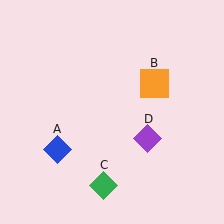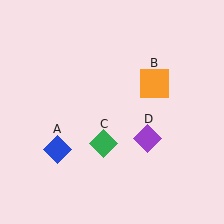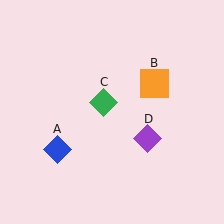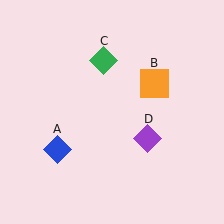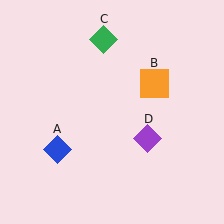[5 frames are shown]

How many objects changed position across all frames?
1 object changed position: green diamond (object C).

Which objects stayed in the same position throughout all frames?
Blue diamond (object A) and orange square (object B) and purple diamond (object D) remained stationary.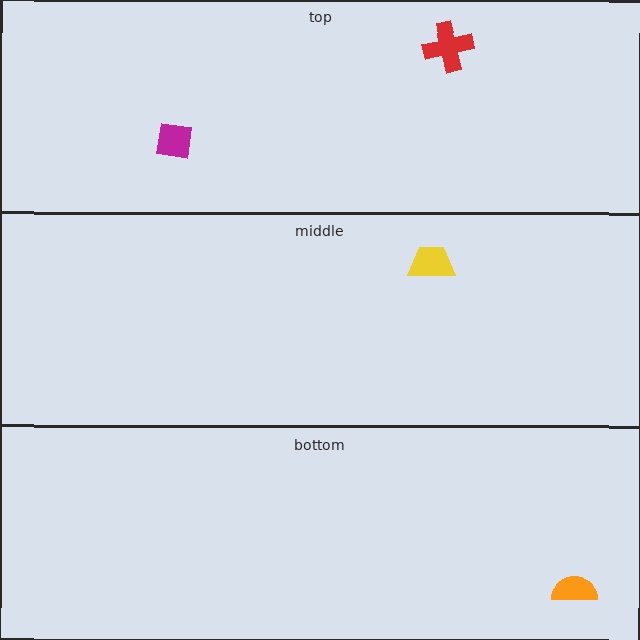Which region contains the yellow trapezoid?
The middle region.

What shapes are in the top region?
The red cross, the magenta square.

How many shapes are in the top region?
2.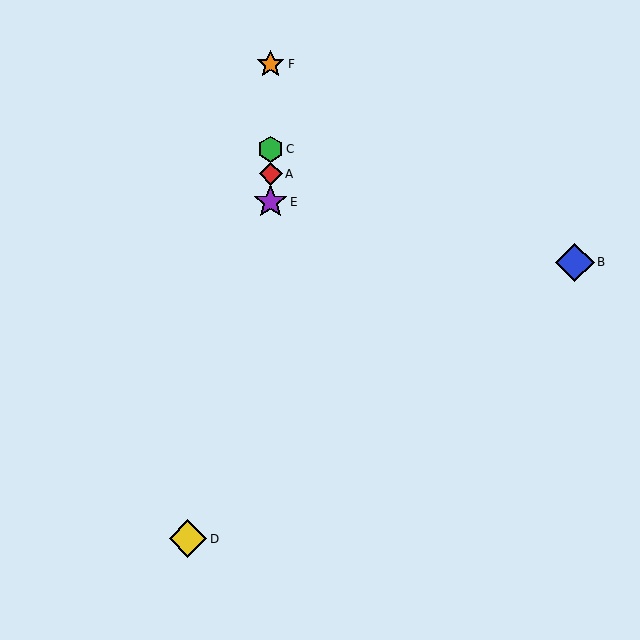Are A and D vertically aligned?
No, A is at x≈271 and D is at x≈188.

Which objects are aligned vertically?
Objects A, C, E, F are aligned vertically.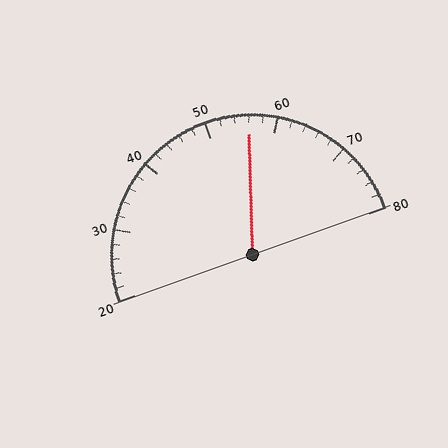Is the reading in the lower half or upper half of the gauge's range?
The reading is in the upper half of the range (20 to 80).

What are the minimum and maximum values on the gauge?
The gauge ranges from 20 to 80.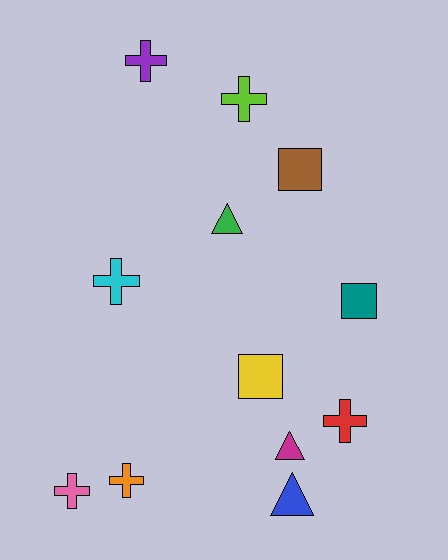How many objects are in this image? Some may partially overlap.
There are 12 objects.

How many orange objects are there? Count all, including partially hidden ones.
There is 1 orange object.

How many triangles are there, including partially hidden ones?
There are 3 triangles.